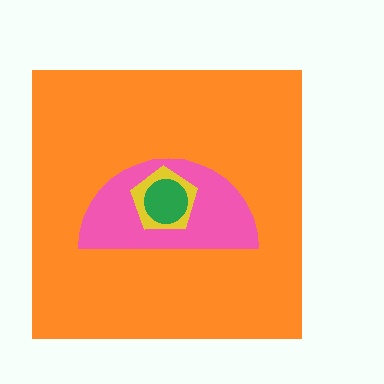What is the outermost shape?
The orange square.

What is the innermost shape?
The green circle.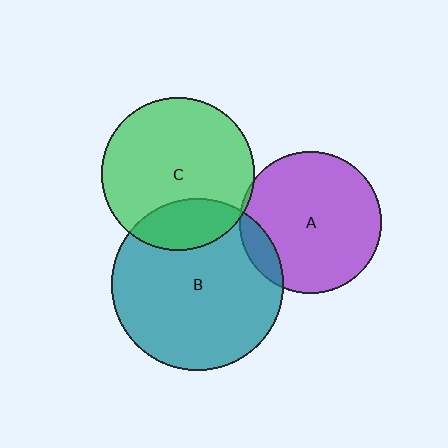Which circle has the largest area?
Circle B (teal).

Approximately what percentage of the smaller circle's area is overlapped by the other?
Approximately 5%.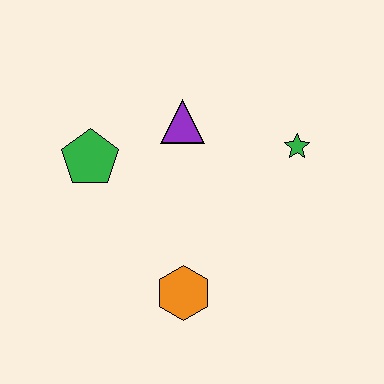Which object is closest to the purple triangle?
The green pentagon is closest to the purple triangle.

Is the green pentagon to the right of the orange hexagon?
No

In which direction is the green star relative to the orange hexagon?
The green star is above the orange hexagon.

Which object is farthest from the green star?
The green pentagon is farthest from the green star.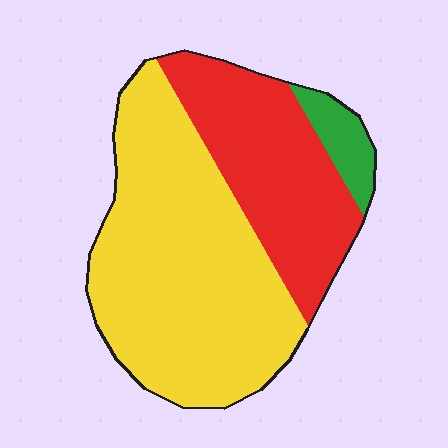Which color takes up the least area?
Green, at roughly 5%.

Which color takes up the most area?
Yellow, at roughly 60%.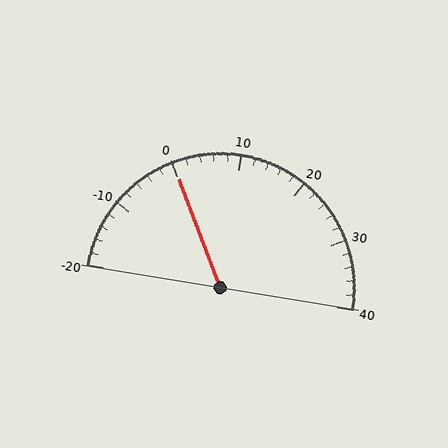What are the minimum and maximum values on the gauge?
The gauge ranges from -20 to 40.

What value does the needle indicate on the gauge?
The needle indicates approximately 0.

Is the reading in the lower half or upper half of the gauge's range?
The reading is in the lower half of the range (-20 to 40).